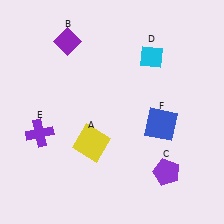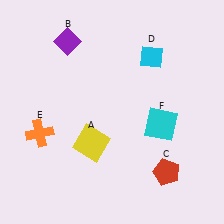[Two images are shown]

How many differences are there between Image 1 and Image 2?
There are 3 differences between the two images.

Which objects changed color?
C changed from purple to red. E changed from purple to orange. F changed from blue to cyan.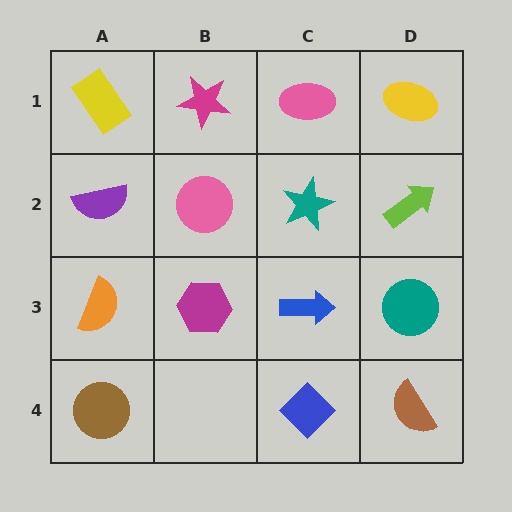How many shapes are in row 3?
4 shapes.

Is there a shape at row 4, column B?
No, that cell is empty.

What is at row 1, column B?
A magenta star.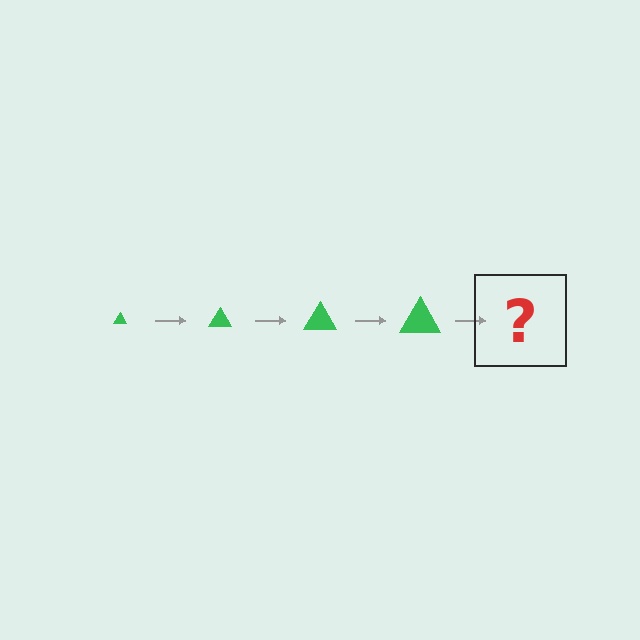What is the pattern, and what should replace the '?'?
The pattern is that the triangle gets progressively larger each step. The '?' should be a green triangle, larger than the previous one.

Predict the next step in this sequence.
The next step is a green triangle, larger than the previous one.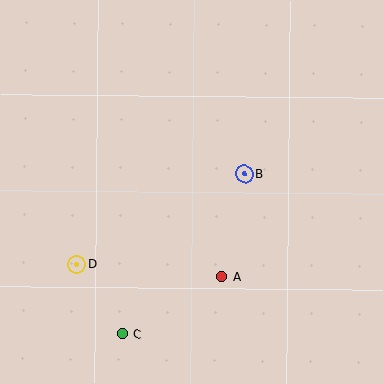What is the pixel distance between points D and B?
The distance between D and B is 190 pixels.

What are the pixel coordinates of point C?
Point C is at (122, 334).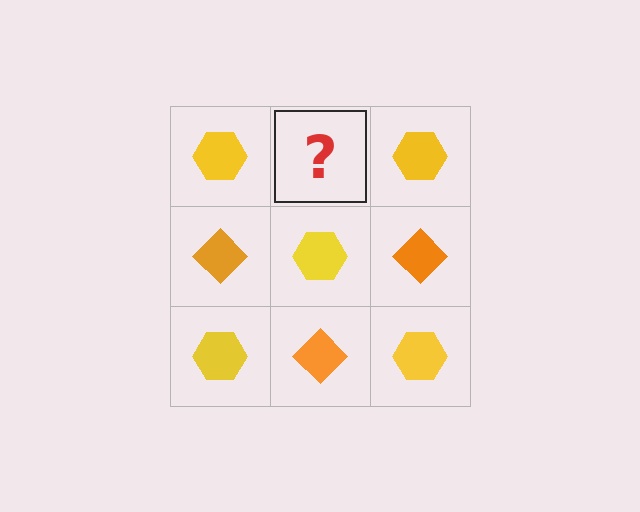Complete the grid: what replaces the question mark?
The question mark should be replaced with an orange diamond.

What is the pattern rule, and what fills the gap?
The rule is that it alternates yellow hexagon and orange diamond in a checkerboard pattern. The gap should be filled with an orange diamond.